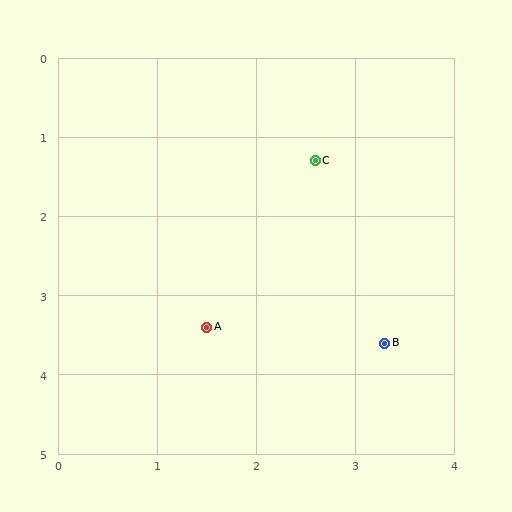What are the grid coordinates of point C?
Point C is at approximately (2.6, 1.3).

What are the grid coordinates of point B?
Point B is at approximately (3.3, 3.6).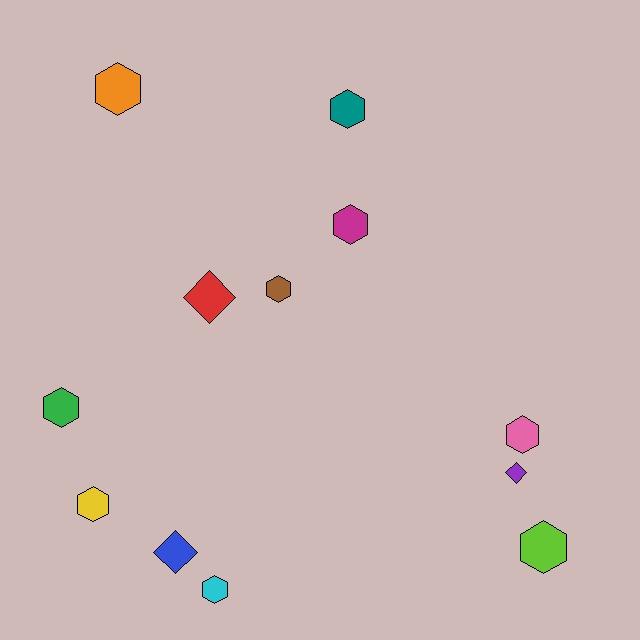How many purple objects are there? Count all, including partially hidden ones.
There is 1 purple object.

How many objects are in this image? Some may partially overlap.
There are 12 objects.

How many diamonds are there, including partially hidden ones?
There are 3 diamonds.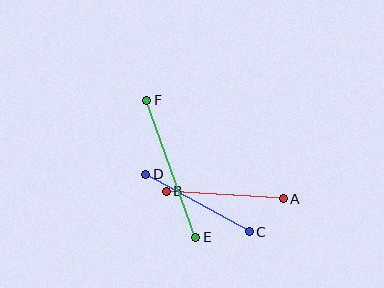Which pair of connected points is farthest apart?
Points E and F are farthest apart.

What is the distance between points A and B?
The distance is approximately 117 pixels.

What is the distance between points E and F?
The distance is approximately 145 pixels.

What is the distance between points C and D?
The distance is approximately 119 pixels.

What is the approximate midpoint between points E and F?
The midpoint is at approximately (171, 169) pixels.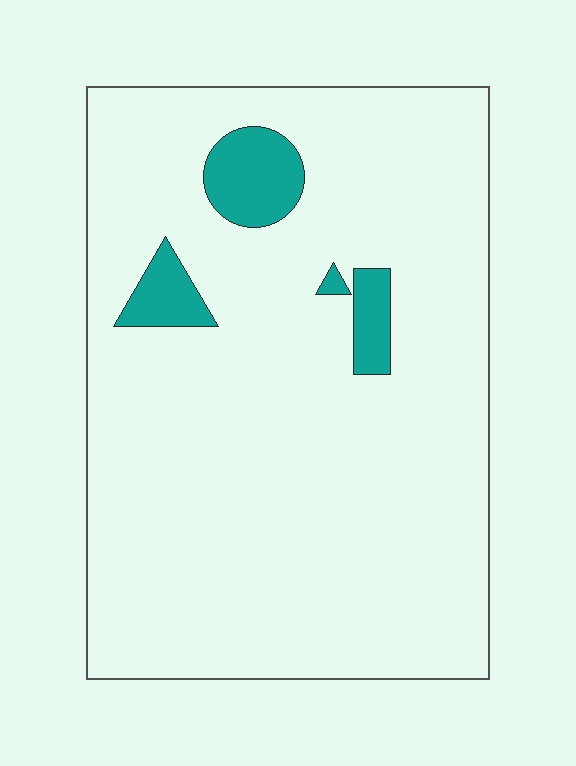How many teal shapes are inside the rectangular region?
4.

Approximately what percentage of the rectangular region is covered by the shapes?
Approximately 5%.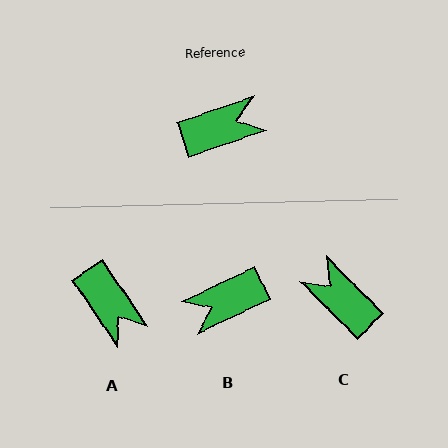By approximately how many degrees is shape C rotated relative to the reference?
Approximately 116 degrees counter-clockwise.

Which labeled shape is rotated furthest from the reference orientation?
B, about 174 degrees away.